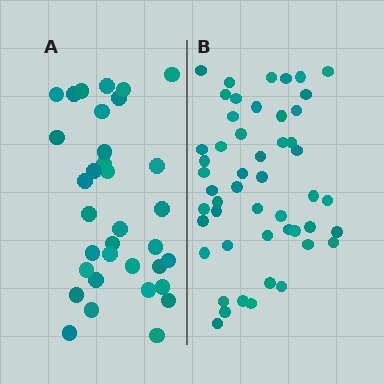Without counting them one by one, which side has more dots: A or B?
Region B (the right region) has more dots.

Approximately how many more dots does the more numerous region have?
Region B has approximately 15 more dots than region A.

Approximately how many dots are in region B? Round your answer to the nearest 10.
About 50 dots.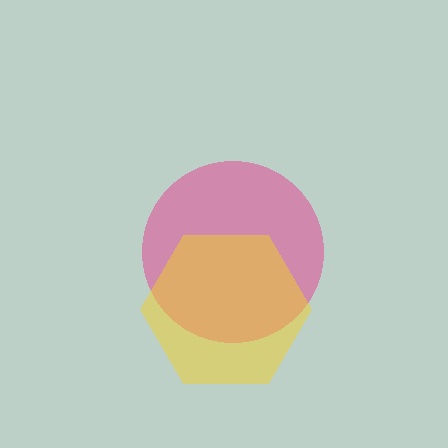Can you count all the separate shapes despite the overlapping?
Yes, there are 2 separate shapes.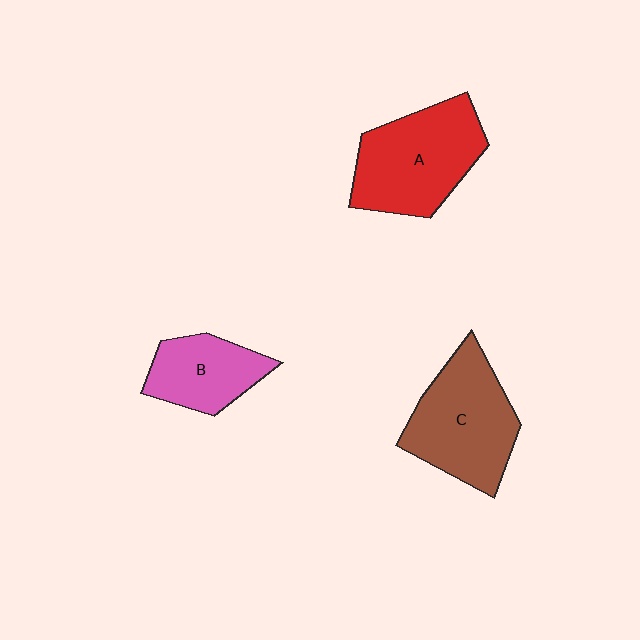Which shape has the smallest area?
Shape B (pink).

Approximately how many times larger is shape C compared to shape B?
Approximately 1.6 times.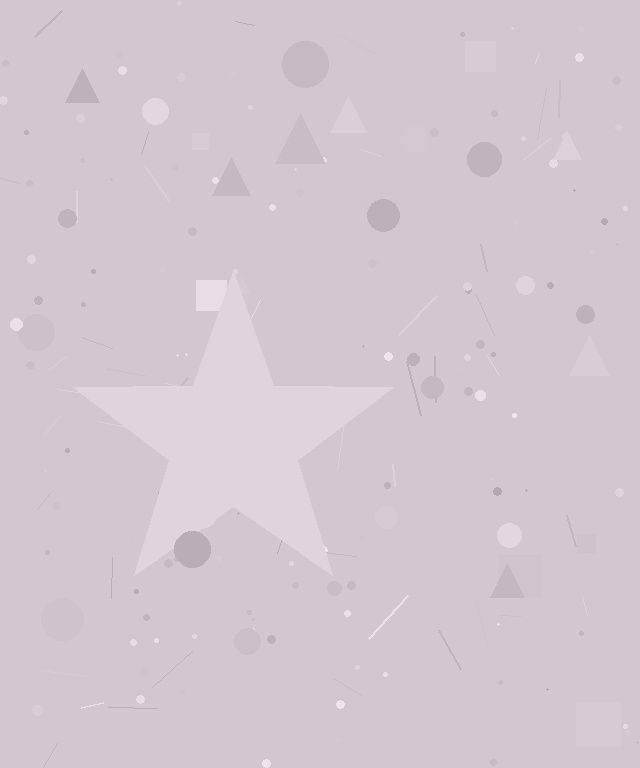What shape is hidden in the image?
A star is hidden in the image.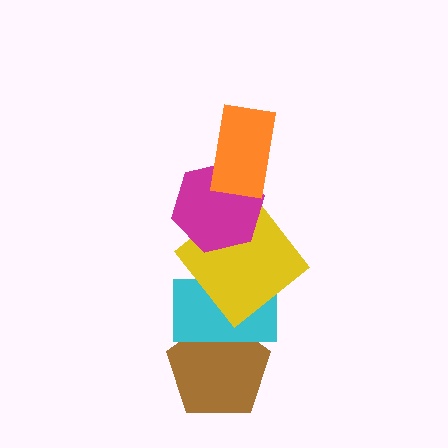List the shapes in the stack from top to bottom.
From top to bottom: the orange rectangle, the magenta hexagon, the yellow diamond, the cyan rectangle, the brown pentagon.